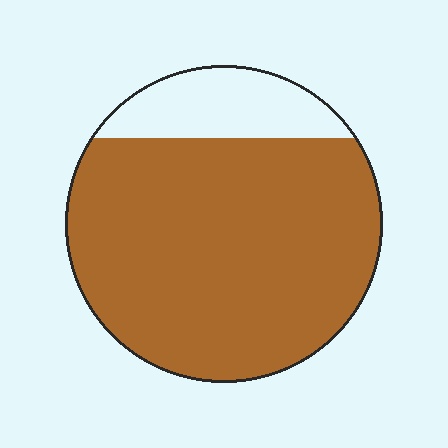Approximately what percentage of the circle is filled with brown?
Approximately 85%.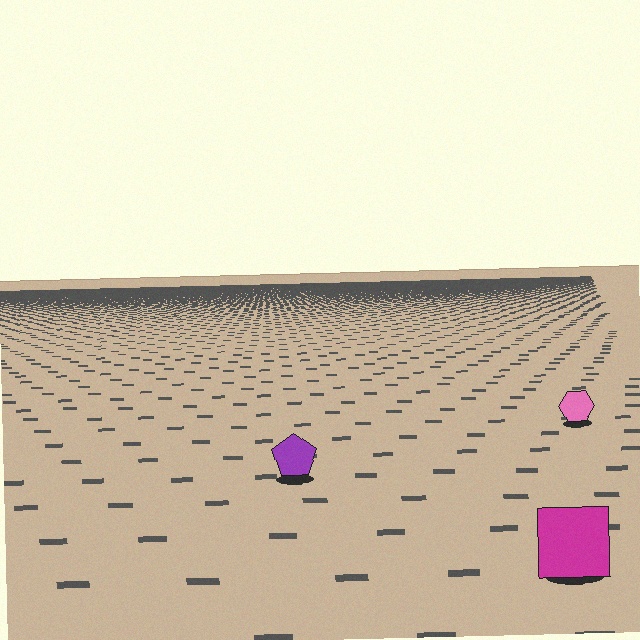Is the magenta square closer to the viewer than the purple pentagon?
Yes. The magenta square is closer — you can tell from the texture gradient: the ground texture is coarser near it.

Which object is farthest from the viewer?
The pink hexagon is farthest from the viewer. It appears smaller and the ground texture around it is denser.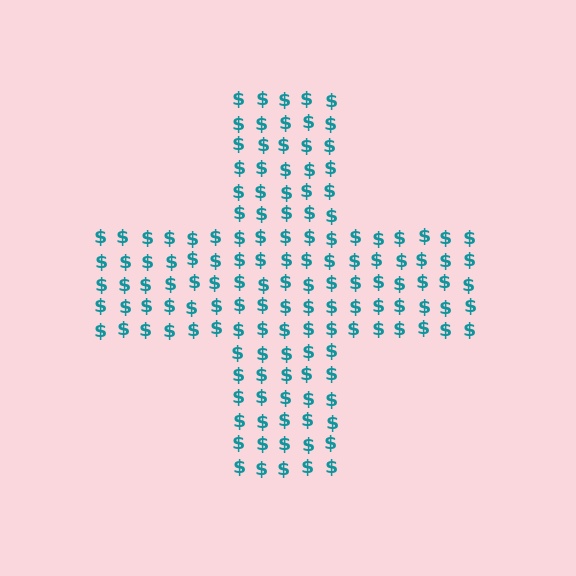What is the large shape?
The large shape is a cross.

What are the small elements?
The small elements are dollar signs.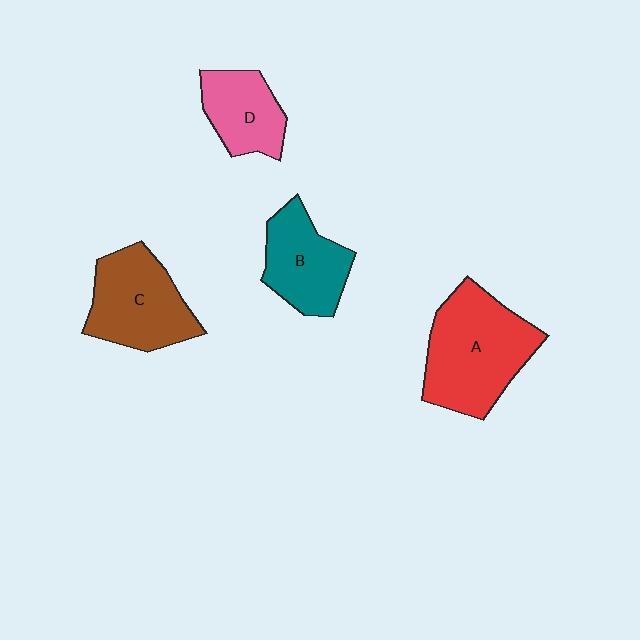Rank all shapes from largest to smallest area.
From largest to smallest: A (red), C (brown), B (teal), D (pink).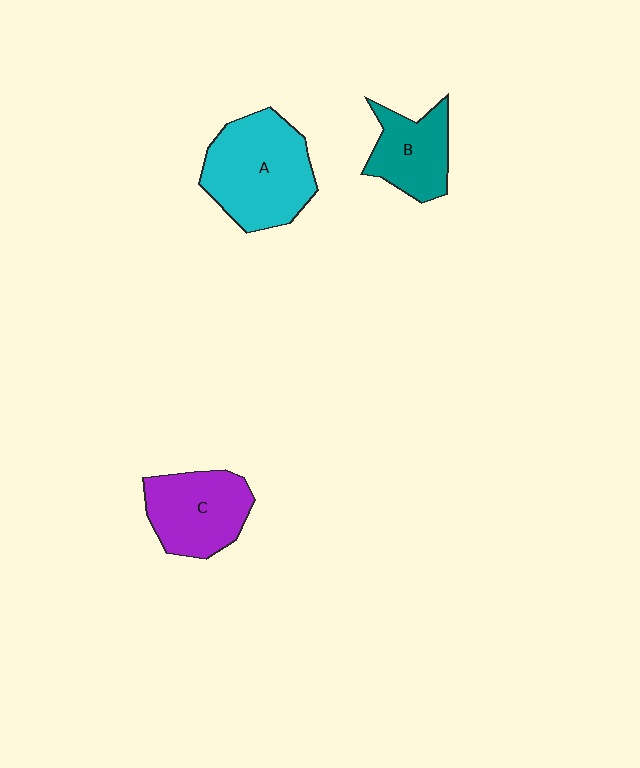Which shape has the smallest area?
Shape B (teal).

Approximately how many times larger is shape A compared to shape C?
Approximately 1.4 times.